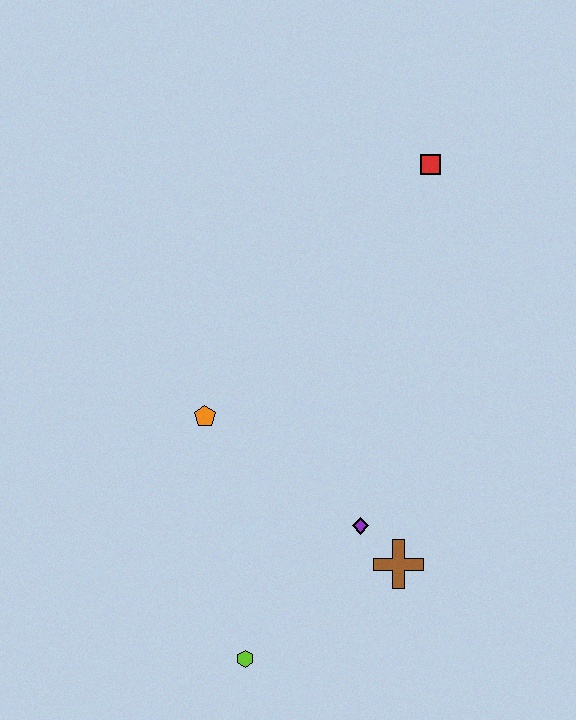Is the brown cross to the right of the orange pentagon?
Yes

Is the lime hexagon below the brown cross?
Yes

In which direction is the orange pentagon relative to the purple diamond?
The orange pentagon is to the left of the purple diamond.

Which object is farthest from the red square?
The lime hexagon is farthest from the red square.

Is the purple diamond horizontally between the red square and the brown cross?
No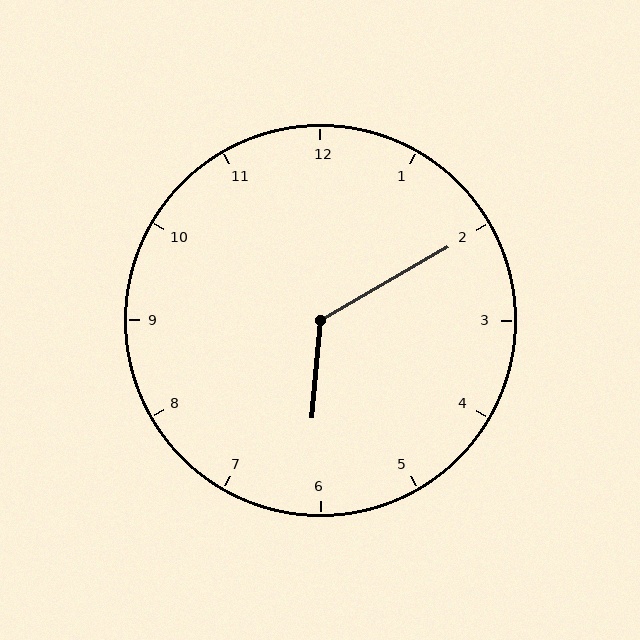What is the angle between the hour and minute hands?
Approximately 125 degrees.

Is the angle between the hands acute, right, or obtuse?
It is obtuse.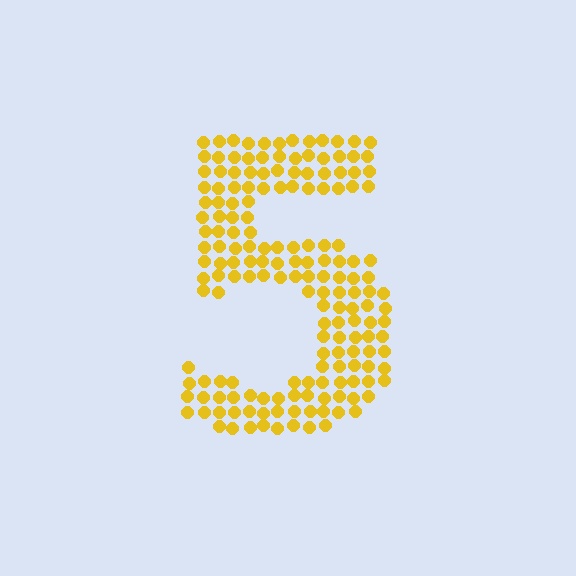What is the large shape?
The large shape is the digit 5.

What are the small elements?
The small elements are circles.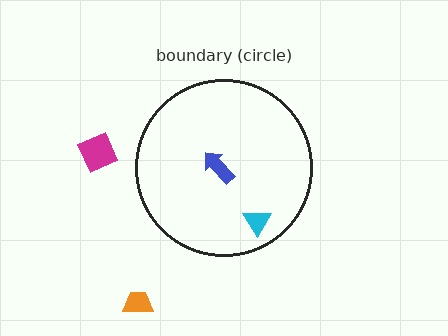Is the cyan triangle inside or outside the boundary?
Inside.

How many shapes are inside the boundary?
2 inside, 2 outside.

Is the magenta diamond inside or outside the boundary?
Outside.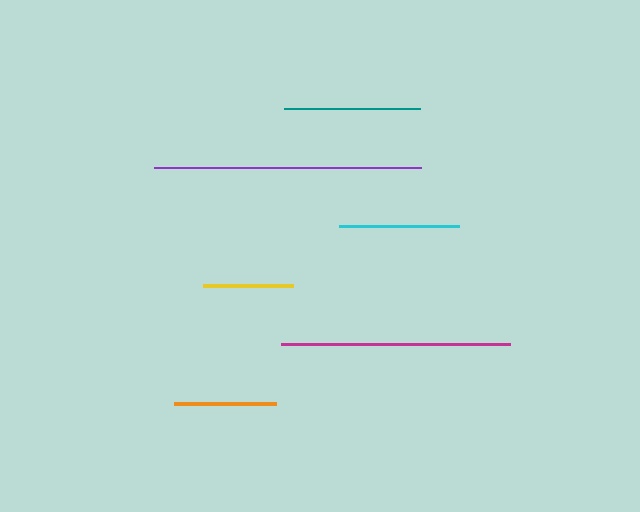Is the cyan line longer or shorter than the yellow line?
The cyan line is longer than the yellow line.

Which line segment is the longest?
The purple line is the longest at approximately 267 pixels.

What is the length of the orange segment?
The orange segment is approximately 102 pixels long.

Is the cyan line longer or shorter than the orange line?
The cyan line is longer than the orange line.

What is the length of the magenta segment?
The magenta segment is approximately 229 pixels long.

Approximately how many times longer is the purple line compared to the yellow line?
The purple line is approximately 3.0 times the length of the yellow line.